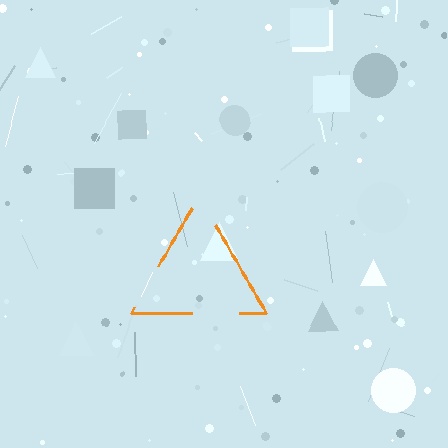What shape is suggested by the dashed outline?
The dashed outline suggests a triangle.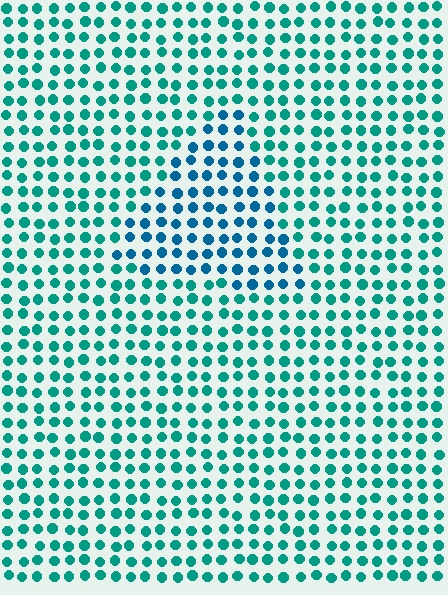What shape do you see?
I see a triangle.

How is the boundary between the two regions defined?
The boundary is defined purely by a slight shift in hue (about 29 degrees). Spacing, size, and orientation are identical on both sides.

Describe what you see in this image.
The image is filled with small teal elements in a uniform arrangement. A triangle-shaped region is visible where the elements are tinted to a slightly different hue, forming a subtle color boundary.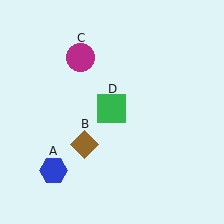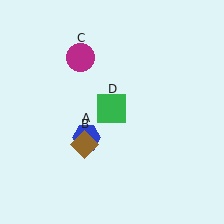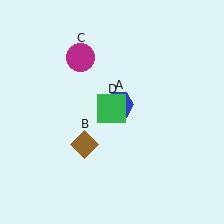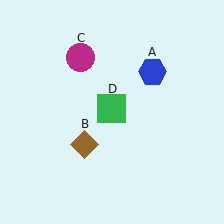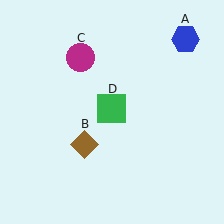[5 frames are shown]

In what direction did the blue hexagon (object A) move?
The blue hexagon (object A) moved up and to the right.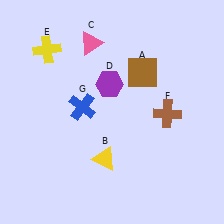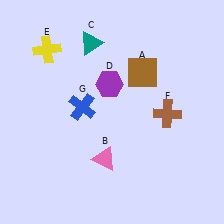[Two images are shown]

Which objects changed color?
B changed from yellow to pink. C changed from pink to teal.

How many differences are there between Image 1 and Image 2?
There are 2 differences between the two images.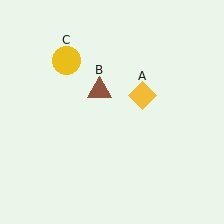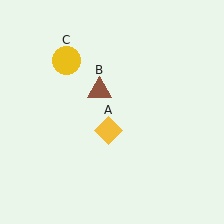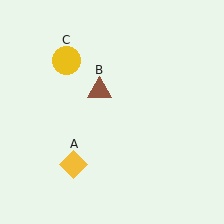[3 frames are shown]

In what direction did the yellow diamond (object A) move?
The yellow diamond (object A) moved down and to the left.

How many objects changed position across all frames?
1 object changed position: yellow diamond (object A).